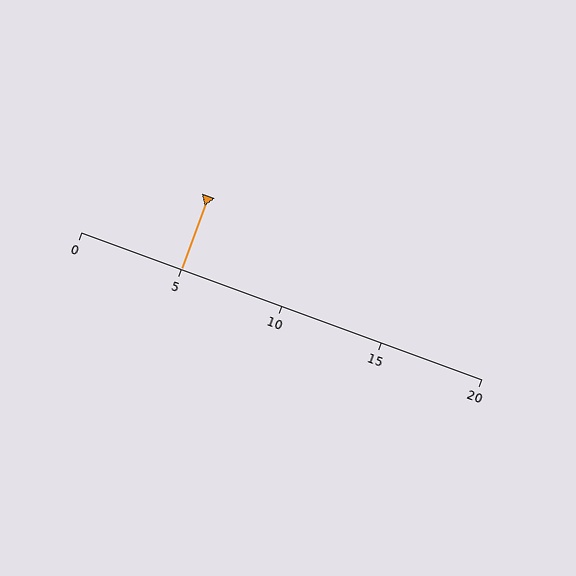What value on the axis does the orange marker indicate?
The marker indicates approximately 5.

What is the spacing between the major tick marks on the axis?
The major ticks are spaced 5 apart.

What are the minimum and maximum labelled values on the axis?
The axis runs from 0 to 20.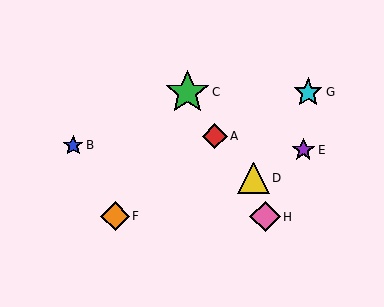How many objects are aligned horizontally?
2 objects (C, G) are aligned horizontally.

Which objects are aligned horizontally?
Objects C, G are aligned horizontally.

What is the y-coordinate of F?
Object F is at y≈216.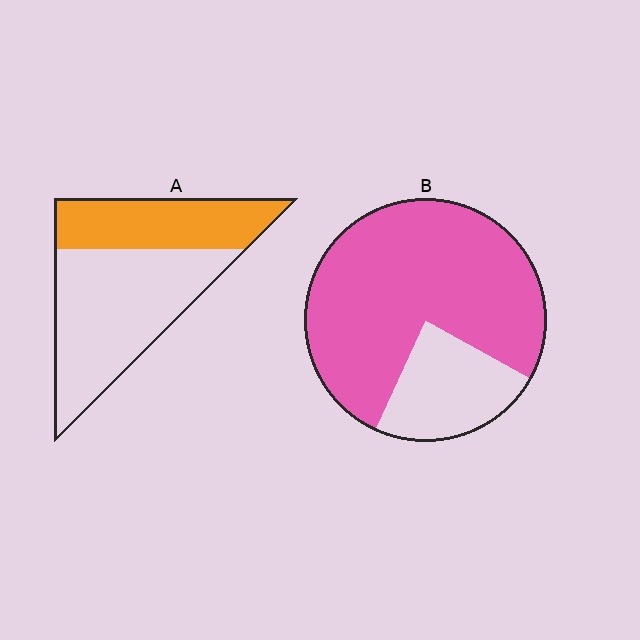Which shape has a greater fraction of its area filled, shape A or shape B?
Shape B.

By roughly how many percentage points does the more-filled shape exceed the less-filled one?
By roughly 40 percentage points (B over A).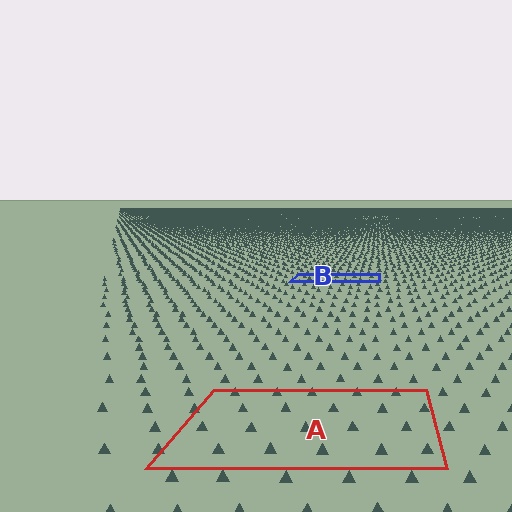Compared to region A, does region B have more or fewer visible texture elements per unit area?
Region B has more texture elements per unit area — they are packed more densely because it is farther away.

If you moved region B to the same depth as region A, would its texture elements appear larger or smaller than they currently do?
They would appear larger. At a closer depth, the same texture elements are projected at a bigger on-screen size.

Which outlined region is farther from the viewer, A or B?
Region B is farther from the viewer — the texture elements inside it appear smaller and more densely packed.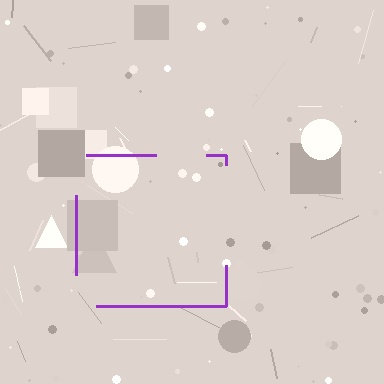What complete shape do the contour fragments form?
The contour fragments form a square.